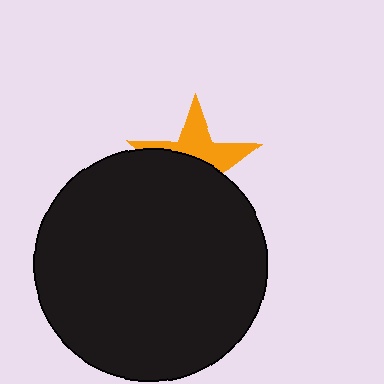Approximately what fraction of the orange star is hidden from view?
Roughly 56% of the orange star is hidden behind the black circle.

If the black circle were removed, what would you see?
You would see the complete orange star.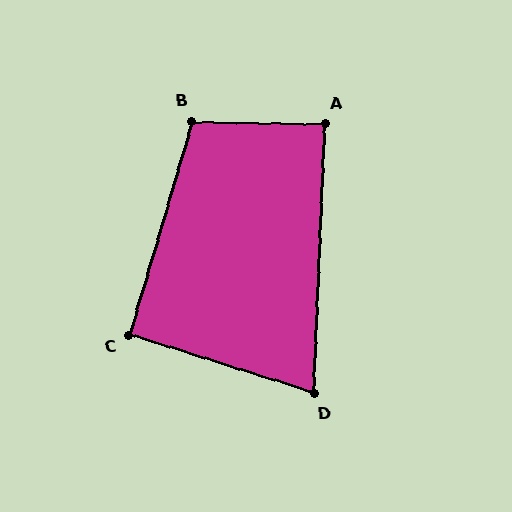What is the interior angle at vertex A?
Approximately 89 degrees (approximately right).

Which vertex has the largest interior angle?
B, at approximately 105 degrees.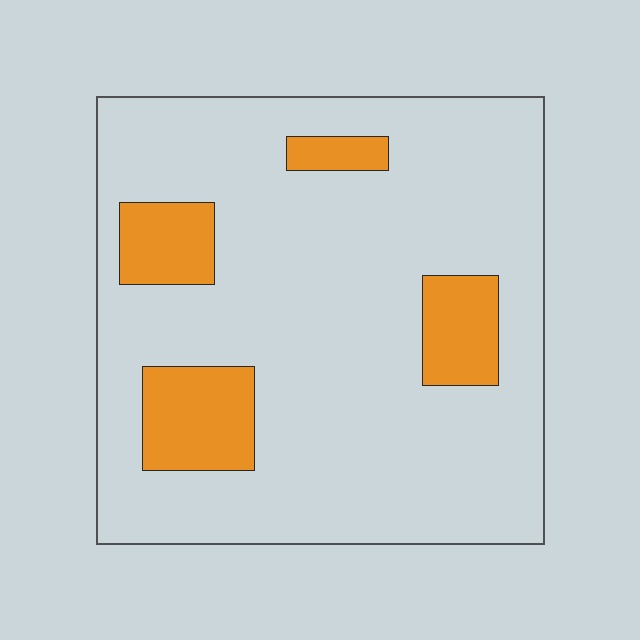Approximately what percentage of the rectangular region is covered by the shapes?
Approximately 15%.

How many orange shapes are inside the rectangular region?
4.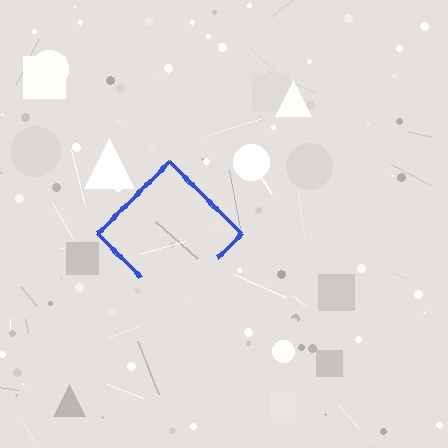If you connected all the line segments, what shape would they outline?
They would outline a diamond.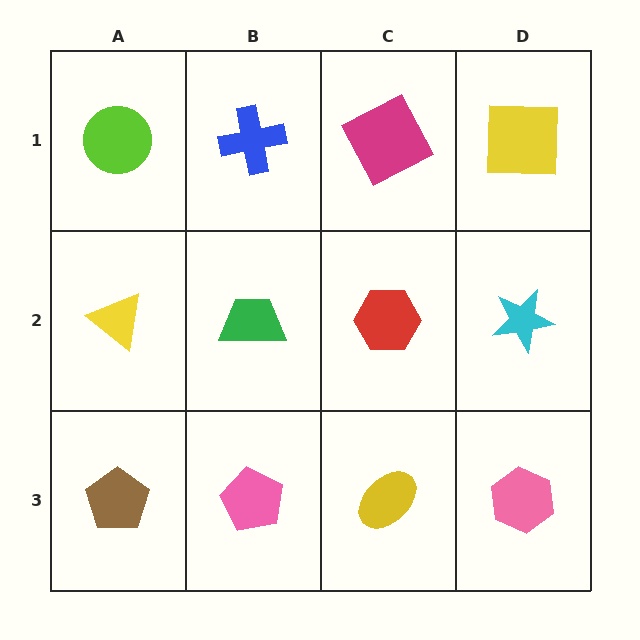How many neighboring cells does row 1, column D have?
2.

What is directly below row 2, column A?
A brown pentagon.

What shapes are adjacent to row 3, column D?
A cyan star (row 2, column D), a yellow ellipse (row 3, column C).